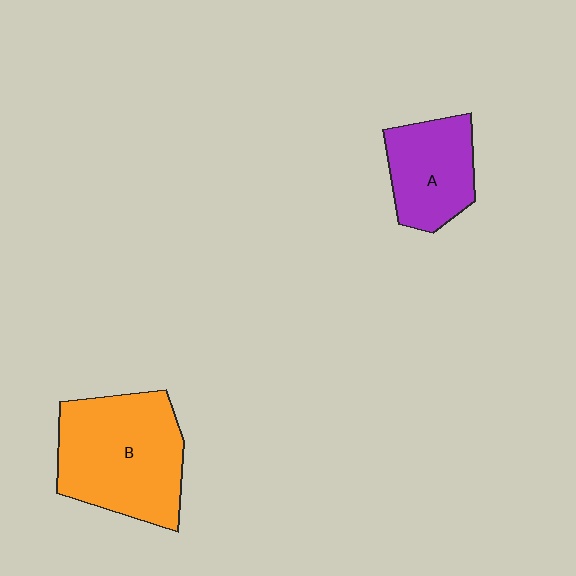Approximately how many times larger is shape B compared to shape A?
Approximately 1.7 times.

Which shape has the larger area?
Shape B (orange).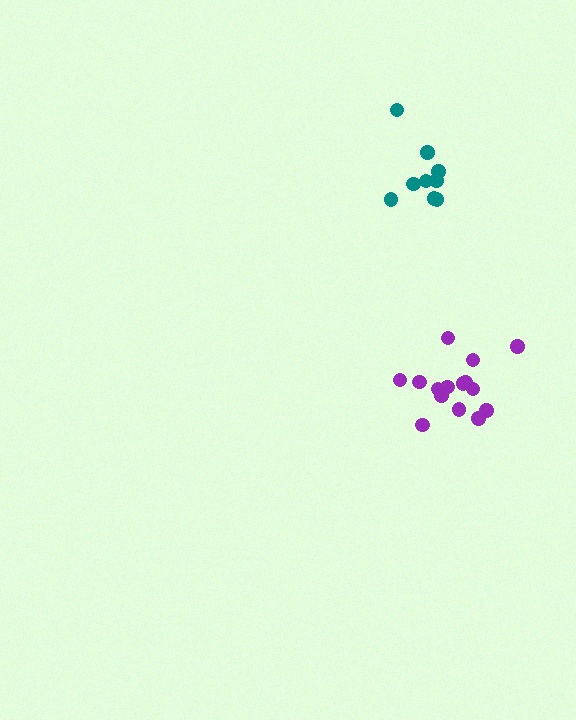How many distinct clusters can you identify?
There are 2 distinct clusters.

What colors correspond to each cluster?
The clusters are colored: purple, teal.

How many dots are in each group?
Group 1: 15 dots, Group 2: 9 dots (24 total).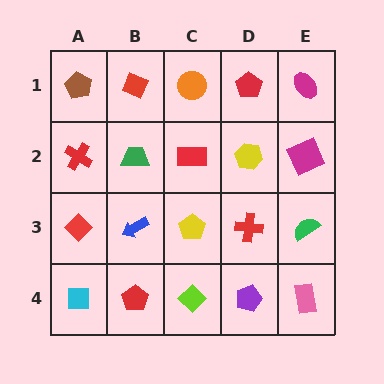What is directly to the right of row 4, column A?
A red pentagon.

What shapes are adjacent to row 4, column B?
A blue arrow (row 3, column B), a cyan square (row 4, column A), a lime diamond (row 4, column C).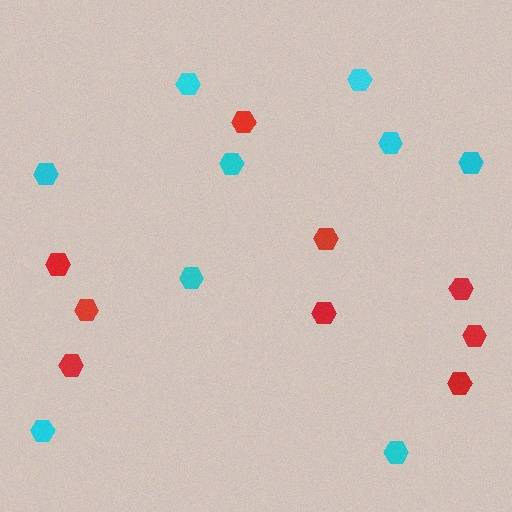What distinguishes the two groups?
There are 2 groups: one group of cyan hexagons (9) and one group of red hexagons (9).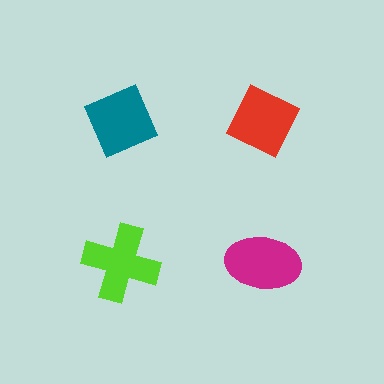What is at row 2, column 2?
A magenta ellipse.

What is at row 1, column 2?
A red diamond.